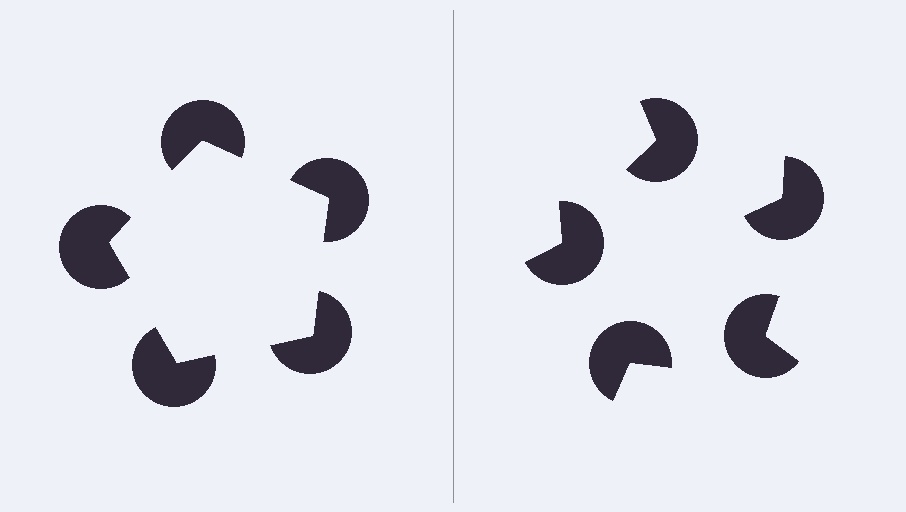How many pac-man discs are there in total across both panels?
10 — 5 on each side.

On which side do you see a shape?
An illusory pentagon appears on the left side. On the right side the wedge cuts are rotated, so no coherent shape forms.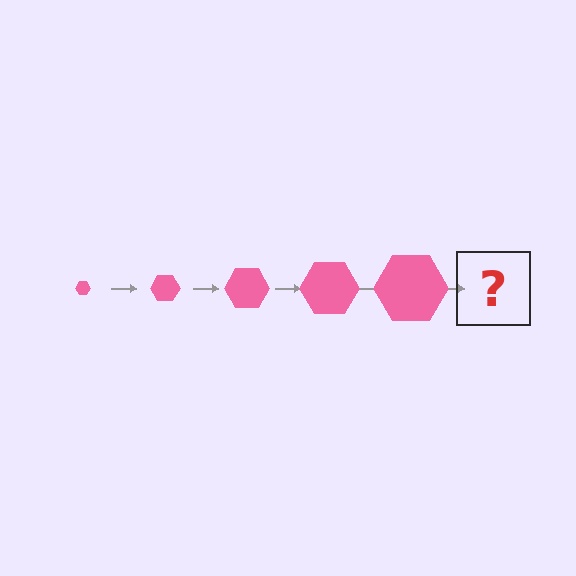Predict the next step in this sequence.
The next step is a pink hexagon, larger than the previous one.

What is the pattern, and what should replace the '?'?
The pattern is that the hexagon gets progressively larger each step. The '?' should be a pink hexagon, larger than the previous one.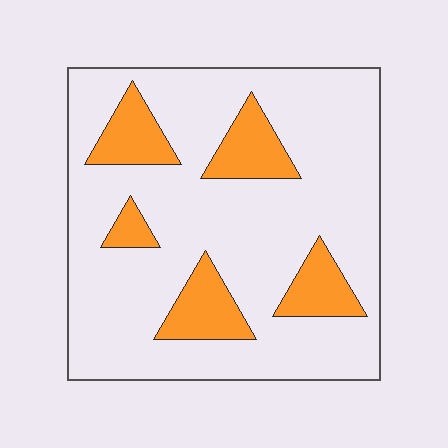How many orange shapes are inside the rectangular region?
5.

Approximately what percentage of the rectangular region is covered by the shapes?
Approximately 20%.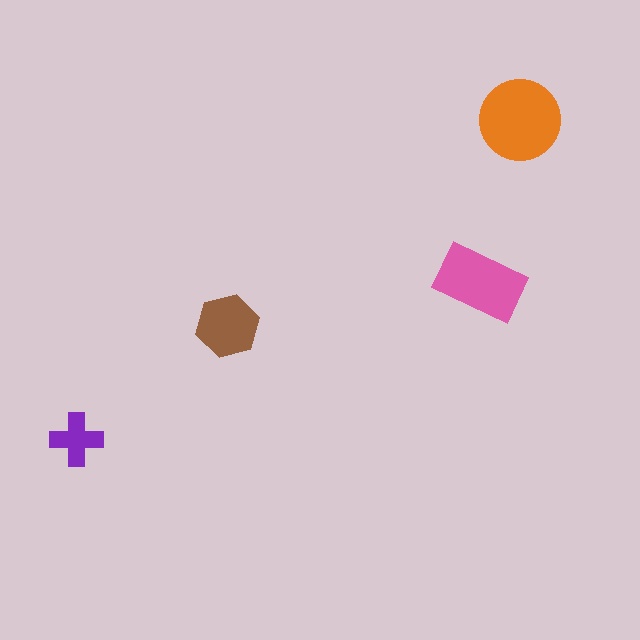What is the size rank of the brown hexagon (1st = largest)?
3rd.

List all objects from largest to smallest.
The orange circle, the pink rectangle, the brown hexagon, the purple cross.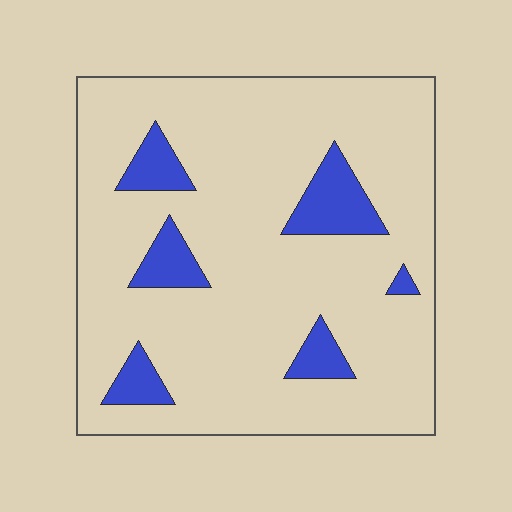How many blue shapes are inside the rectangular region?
6.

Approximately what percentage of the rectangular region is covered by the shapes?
Approximately 15%.